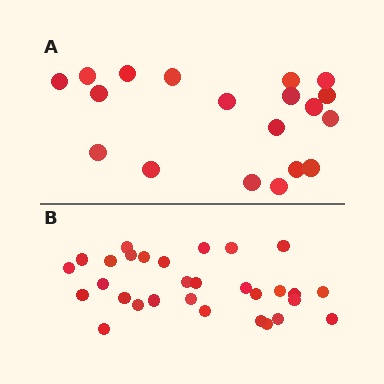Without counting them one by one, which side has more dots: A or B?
Region B (the bottom region) has more dots.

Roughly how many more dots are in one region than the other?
Region B has roughly 12 or so more dots than region A.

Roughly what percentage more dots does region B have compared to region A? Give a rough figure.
About 60% more.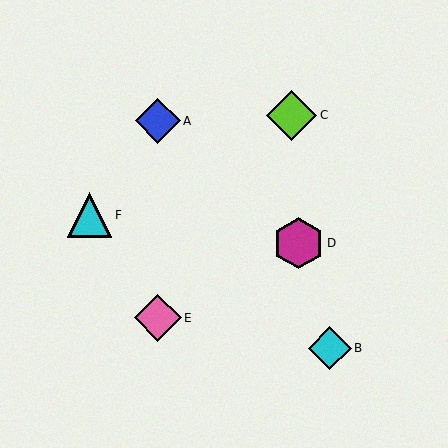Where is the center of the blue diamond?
The center of the blue diamond is at (158, 121).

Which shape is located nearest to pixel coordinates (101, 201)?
The cyan triangle (labeled F) at (89, 215) is nearest to that location.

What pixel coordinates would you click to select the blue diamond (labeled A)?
Click at (158, 121) to select the blue diamond A.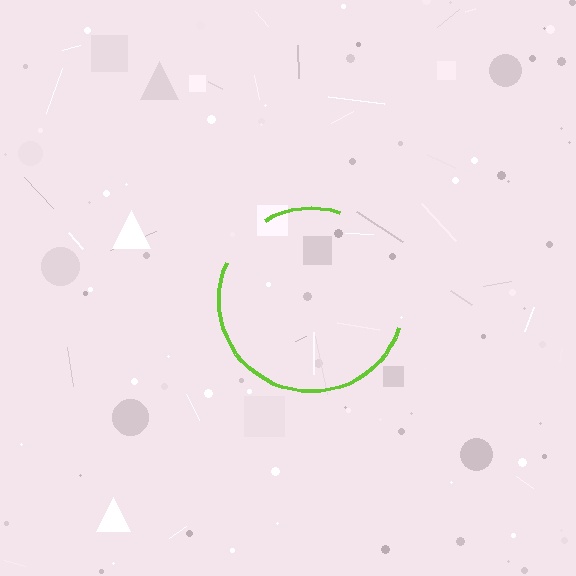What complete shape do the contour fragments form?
The contour fragments form a circle.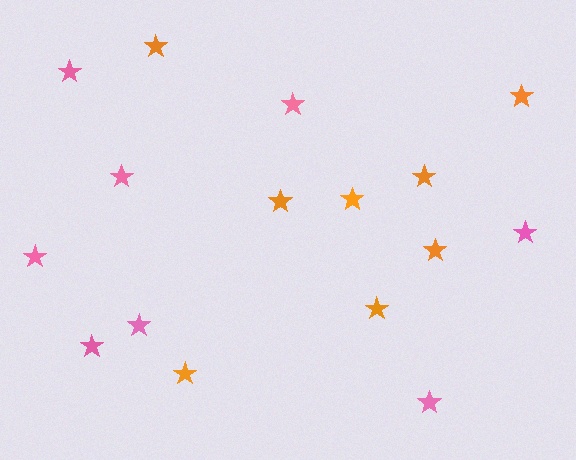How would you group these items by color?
There are 2 groups: one group of pink stars (8) and one group of orange stars (8).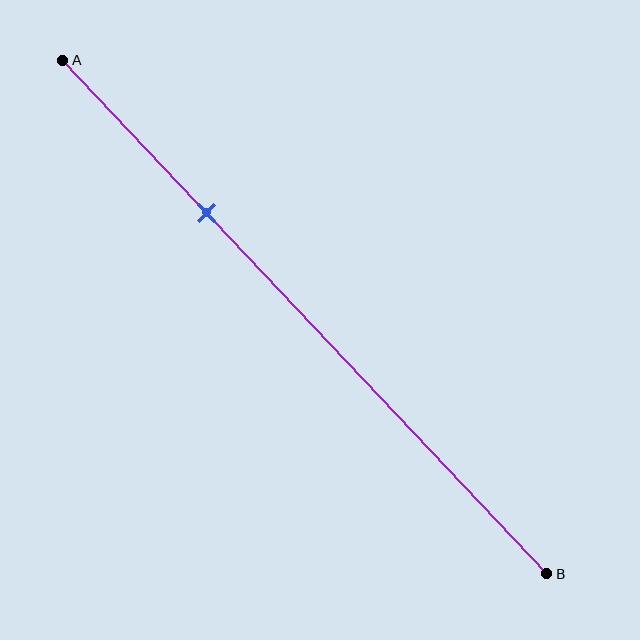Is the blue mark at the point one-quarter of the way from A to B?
No, the mark is at about 30% from A, not at the 25% one-quarter point.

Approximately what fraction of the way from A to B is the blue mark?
The blue mark is approximately 30% of the way from A to B.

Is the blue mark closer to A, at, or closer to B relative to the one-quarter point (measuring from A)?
The blue mark is closer to point B than the one-quarter point of segment AB.